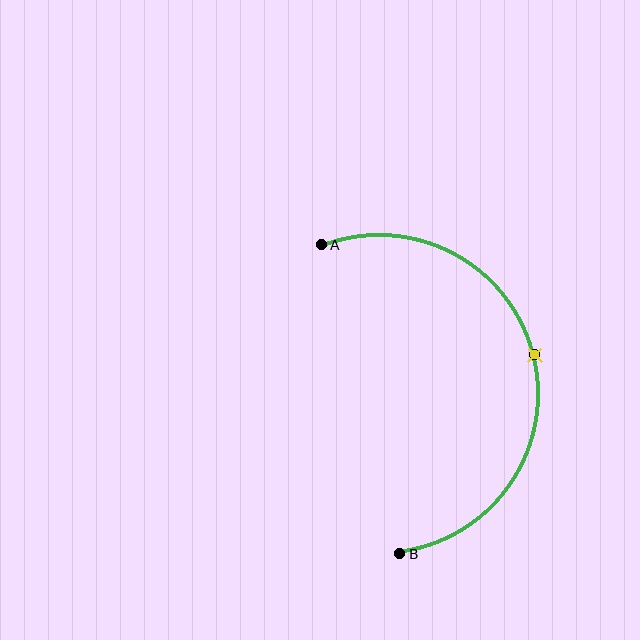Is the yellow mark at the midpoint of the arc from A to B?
Yes. The yellow mark lies on the arc at equal arc-length from both A and B — it is the arc midpoint.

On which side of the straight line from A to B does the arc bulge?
The arc bulges to the right of the straight line connecting A and B.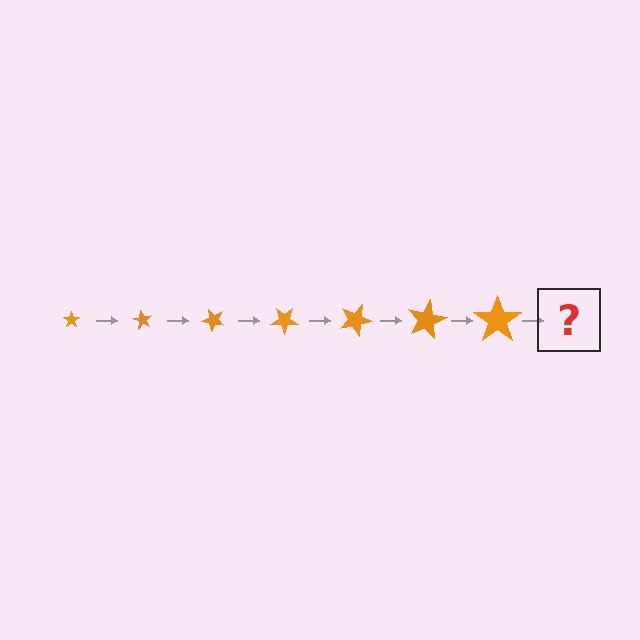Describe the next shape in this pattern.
It should be a star, larger than the previous one and rotated 420 degrees from the start.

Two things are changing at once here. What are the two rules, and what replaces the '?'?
The two rules are that the star grows larger each step and it rotates 60 degrees each step. The '?' should be a star, larger than the previous one and rotated 420 degrees from the start.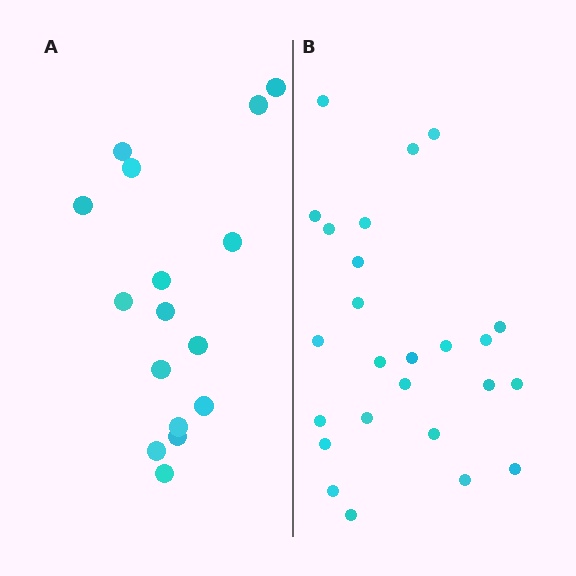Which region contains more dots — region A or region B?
Region B (the right region) has more dots.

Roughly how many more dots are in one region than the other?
Region B has roughly 8 or so more dots than region A.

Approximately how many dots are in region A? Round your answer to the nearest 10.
About 20 dots. (The exact count is 16, which rounds to 20.)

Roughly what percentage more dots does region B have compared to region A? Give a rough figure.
About 55% more.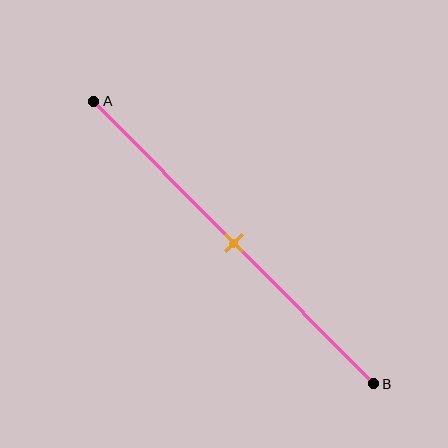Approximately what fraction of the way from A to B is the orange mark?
The orange mark is approximately 50% of the way from A to B.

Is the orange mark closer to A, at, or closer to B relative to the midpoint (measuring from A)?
The orange mark is approximately at the midpoint of segment AB.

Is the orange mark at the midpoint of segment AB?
Yes, the mark is approximately at the midpoint.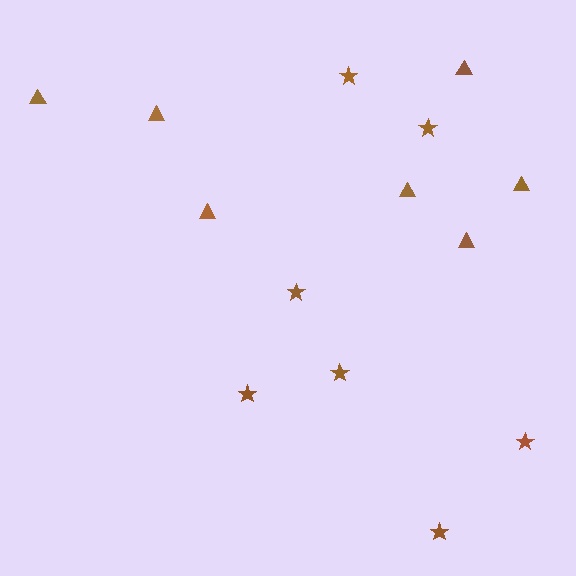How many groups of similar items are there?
There are 2 groups: one group of triangles (7) and one group of stars (7).